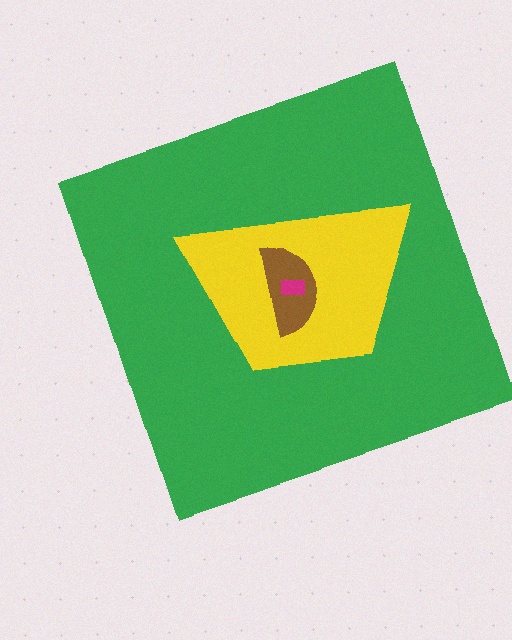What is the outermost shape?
The green square.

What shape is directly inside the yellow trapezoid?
The brown semicircle.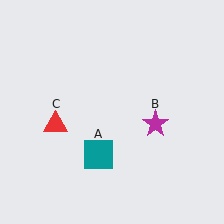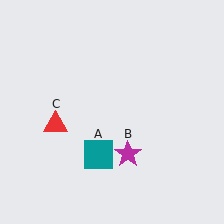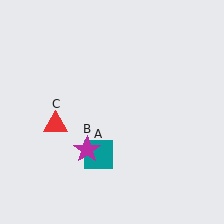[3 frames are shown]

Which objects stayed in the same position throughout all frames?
Teal square (object A) and red triangle (object C) remained stationary.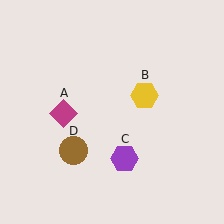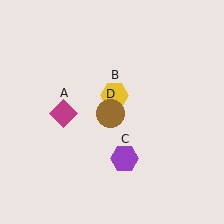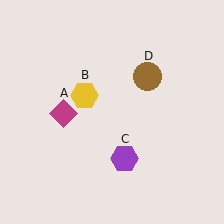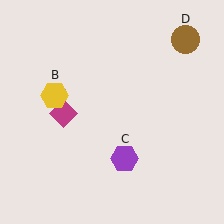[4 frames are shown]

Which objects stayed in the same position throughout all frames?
Magenta diamond (object A) and purple hexagon (object C) remained stationary.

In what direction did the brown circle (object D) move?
The brown circle (object D) moved up and to the right.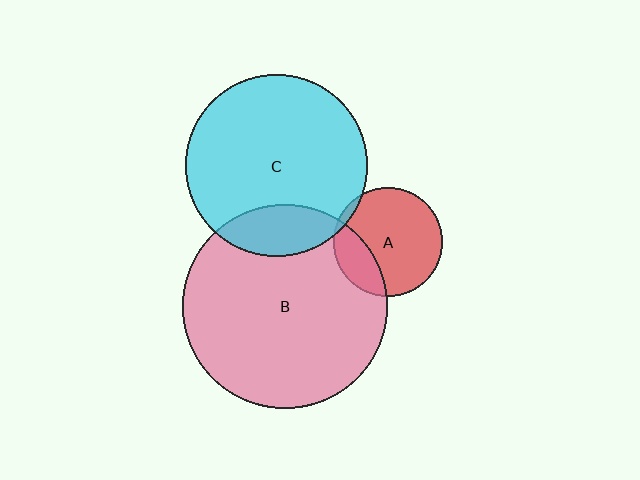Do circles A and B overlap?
Yes.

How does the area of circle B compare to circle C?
Approximately 1.3 times.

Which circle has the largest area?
Circle B (pink).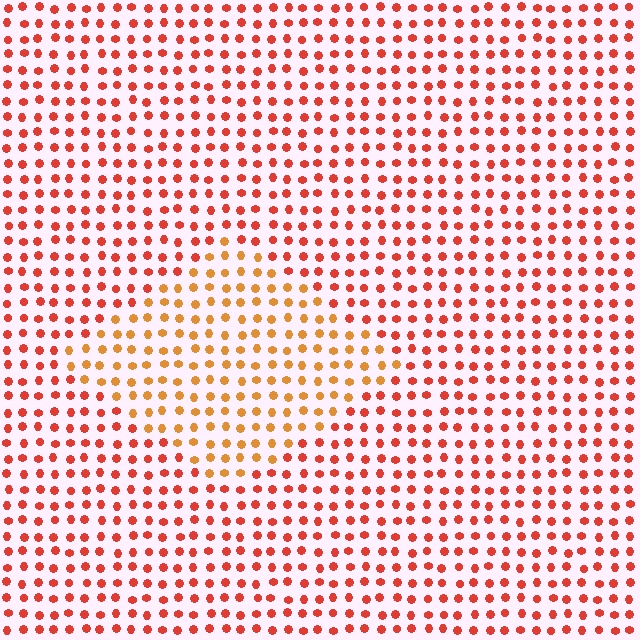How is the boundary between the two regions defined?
The boundary is defined purely by a slight shift in hue (about 29 degrees). Spacing, size, and orientation are identical on both sides.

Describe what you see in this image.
The image is filled with small red elements in a uniform arrangement. A diamond-shaped region is visible where the elements are tinted to a slightly different hue, forming a subtle color boundary.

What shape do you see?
I see a diamond.